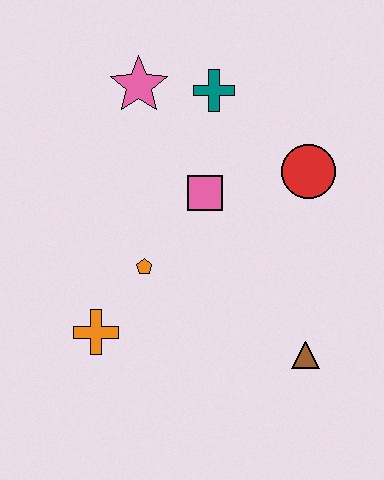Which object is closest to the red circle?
The pink square is closest to the red circle.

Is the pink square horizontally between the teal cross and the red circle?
No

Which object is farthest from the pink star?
The brown triangle is farthest from the pink star.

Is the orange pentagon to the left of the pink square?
Yes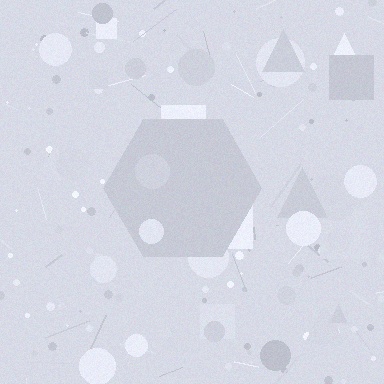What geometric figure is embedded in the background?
A hexagon is embedded in the background.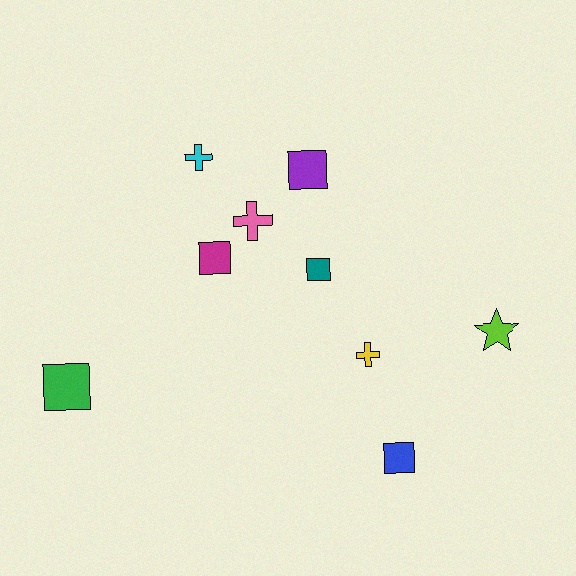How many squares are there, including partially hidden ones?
There are 5 squares.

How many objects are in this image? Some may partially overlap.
There are 9 objects.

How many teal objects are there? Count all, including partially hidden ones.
There is 1 teal object.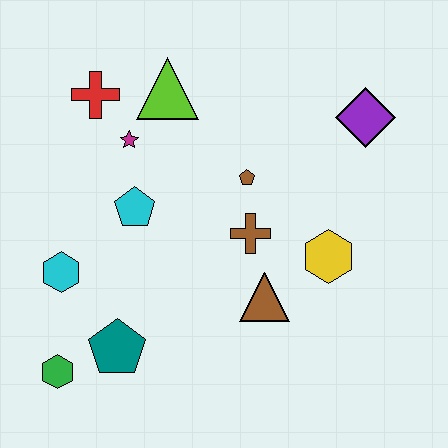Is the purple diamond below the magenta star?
No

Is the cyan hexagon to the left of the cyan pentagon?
Yes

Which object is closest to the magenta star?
The red cross is closest to the magenta star.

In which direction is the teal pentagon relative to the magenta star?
The teal pentagon is below the magenta star.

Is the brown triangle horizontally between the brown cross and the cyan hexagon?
No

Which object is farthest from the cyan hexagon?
The purple diamond is farthest from the cyan hexagon.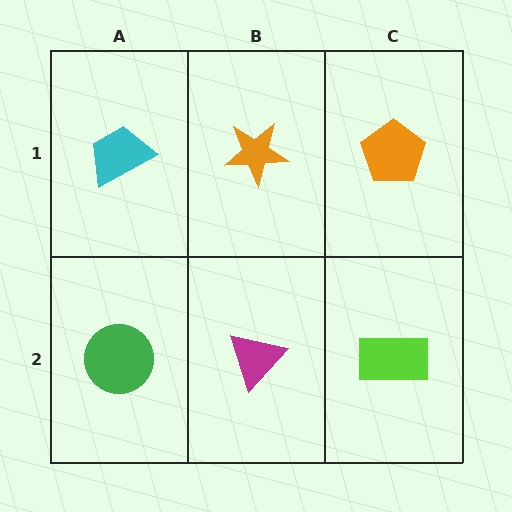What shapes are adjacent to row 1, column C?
A lime rectangle (row 2, column C), an orange star (row 1, column B).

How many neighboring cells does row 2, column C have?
2.